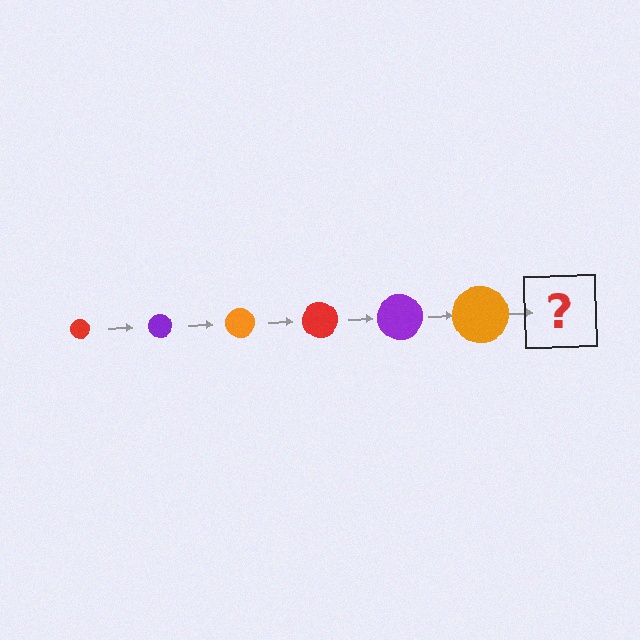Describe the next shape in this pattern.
It should be a red circle, larger than the previous one.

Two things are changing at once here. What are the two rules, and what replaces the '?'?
The two rules are that the circle grows larger each step and the color cycles through red, purple, and orange. The '?' should be a red circle, larger than the previous one.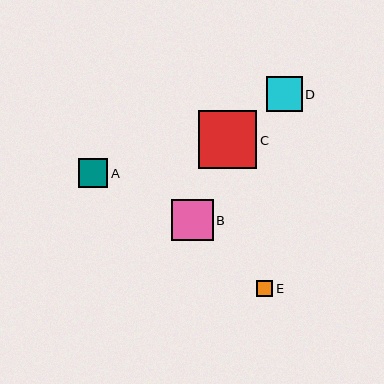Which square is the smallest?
Square E is the smallest with a size of approximately 16 pixels.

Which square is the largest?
Square C is the largest with a size of approximately 58 pixels.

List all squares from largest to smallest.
From largest to smallest: C, B, D, A, E.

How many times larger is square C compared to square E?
Square C is approximately 3.6 times the size of square E.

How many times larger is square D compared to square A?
Square D is approximately 1.2 times the size of square A.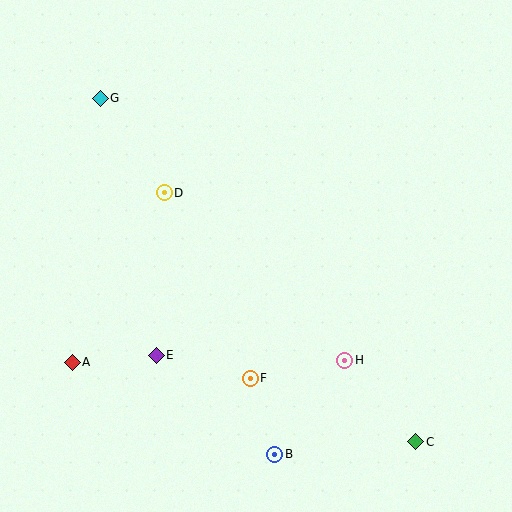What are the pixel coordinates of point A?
Point A is at (72, 362).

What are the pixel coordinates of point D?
Point D is at (164, 193).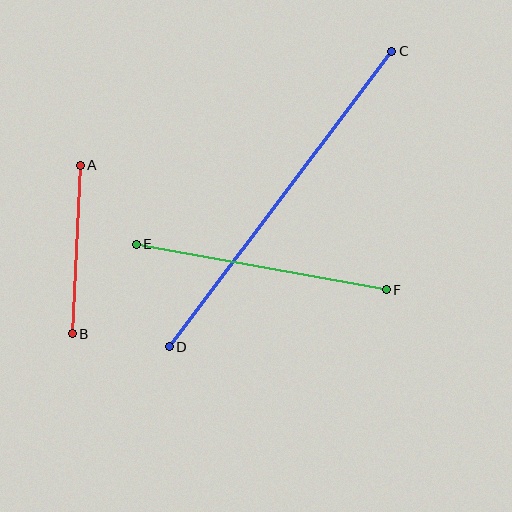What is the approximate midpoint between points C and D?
The midpoint is at approximately (280, 199) pixels.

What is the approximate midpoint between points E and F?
The midpoint is at approximately (261, 267) pixels.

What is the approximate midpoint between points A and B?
The midpoint is at approximately (76, 250) pixels.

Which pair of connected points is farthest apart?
Points C and D are farthest apart.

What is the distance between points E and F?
The distance is approximately 254 pixels.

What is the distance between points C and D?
The distance is approximately 370 pixels.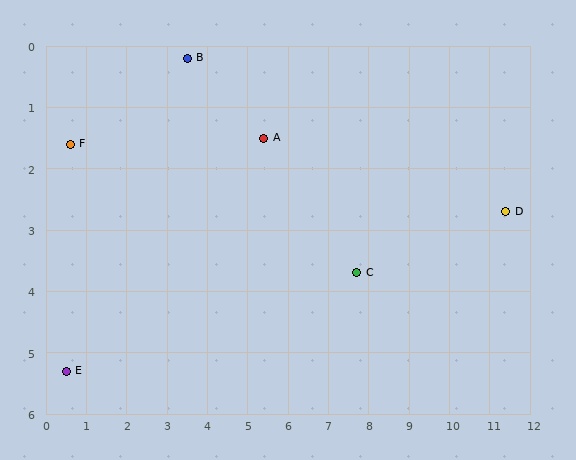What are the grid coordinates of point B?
Point B is at approximately (3.5, 0.2).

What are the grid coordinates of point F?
Point F is at approximately (0.6, 1.6).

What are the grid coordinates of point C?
Point C is at approximately (7.7, 3.7).